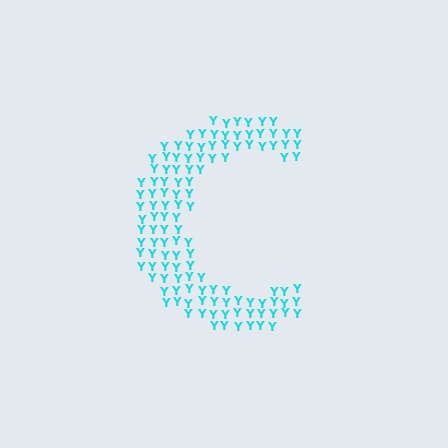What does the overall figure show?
The overall figure shows the letter C.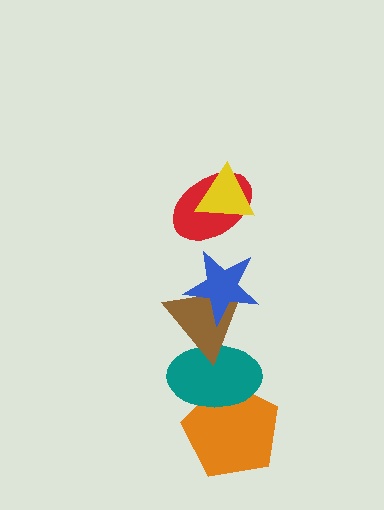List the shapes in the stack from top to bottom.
From top to bottom: the yellow triangle, the red ellipse, the blue star, the brown triangle, the teal ellipse, the orange pentagon.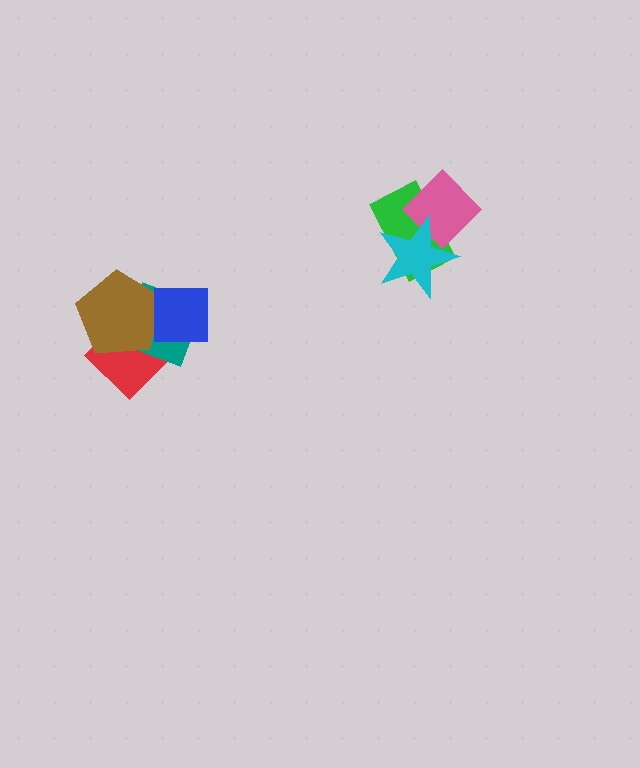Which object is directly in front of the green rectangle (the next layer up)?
The pink diamond is directly in front of the green rectangle.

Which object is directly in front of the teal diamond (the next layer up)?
The brown pentagon is directly in front of the teal diamond.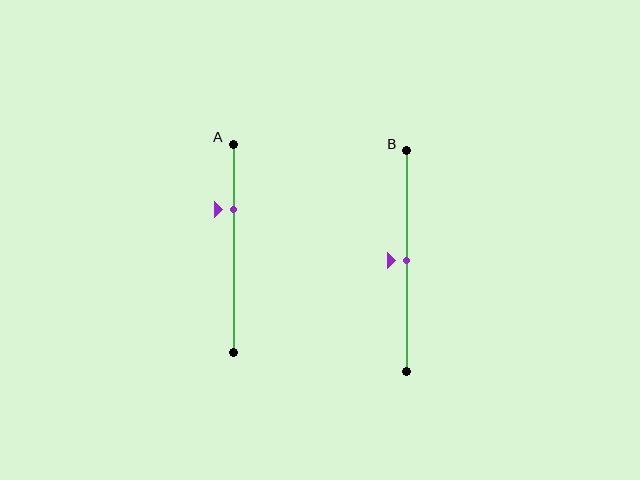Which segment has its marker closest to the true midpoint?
Segment B has its marker closest to the true midpoint.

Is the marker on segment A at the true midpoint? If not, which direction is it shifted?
No, the marker on segment A is shifted upward by about 19% of the segment length.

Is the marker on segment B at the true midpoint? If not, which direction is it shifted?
Yes, the marker on segment B is at the true midpoint.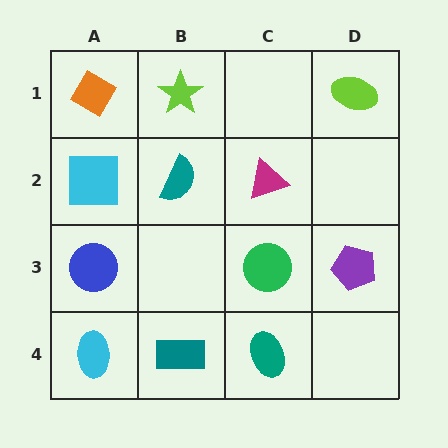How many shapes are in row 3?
3 shapes.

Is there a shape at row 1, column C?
No, that cell is empty.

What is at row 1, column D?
A lime ellipse.